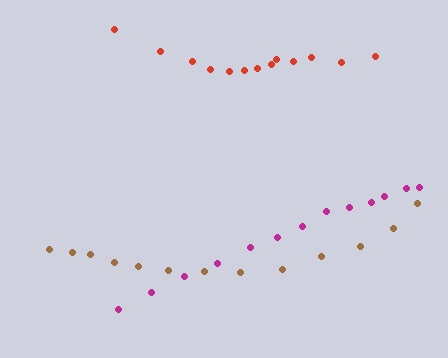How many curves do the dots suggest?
There are 3 distinct paths.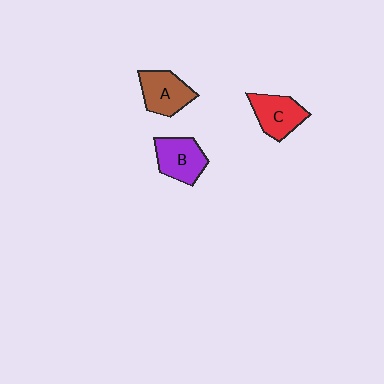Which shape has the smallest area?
Shape C (red).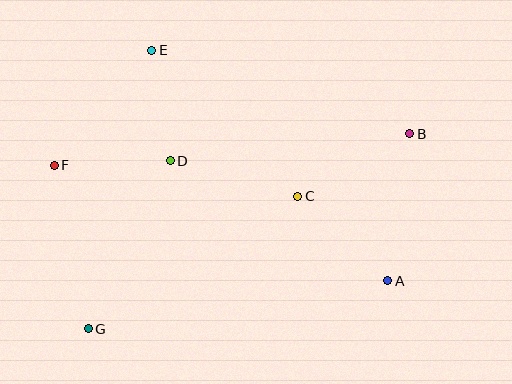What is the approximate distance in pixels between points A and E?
The distance between A and E is approximately 330 pixels.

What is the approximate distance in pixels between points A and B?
The distance between A and B is approximately 149 pixels.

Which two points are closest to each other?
Points D and E are closest to each other.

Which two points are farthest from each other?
Points B and G are farthest from each other.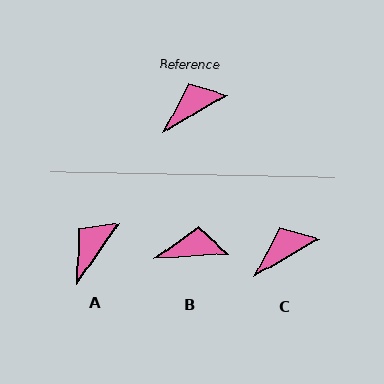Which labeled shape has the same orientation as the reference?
C.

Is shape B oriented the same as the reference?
No, it is off by about 27 degrees.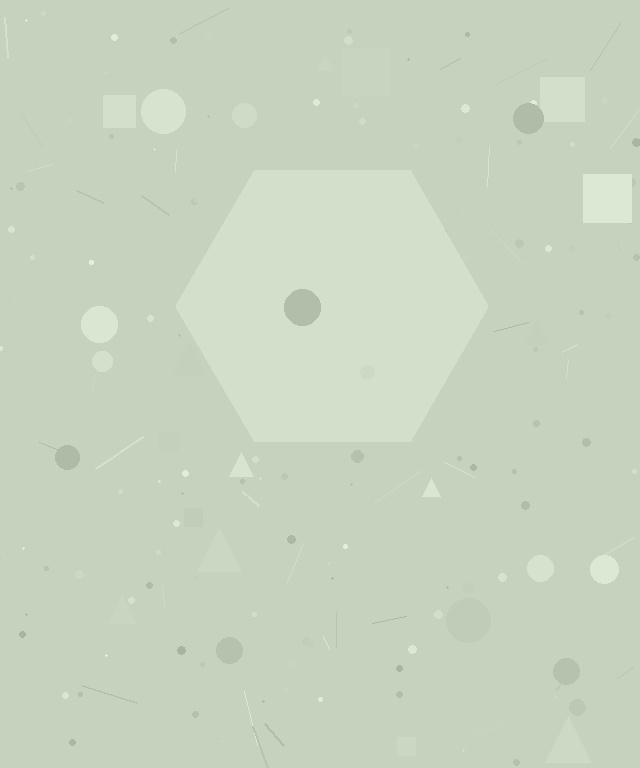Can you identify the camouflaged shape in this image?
The camouflaged shape is a hexagon.